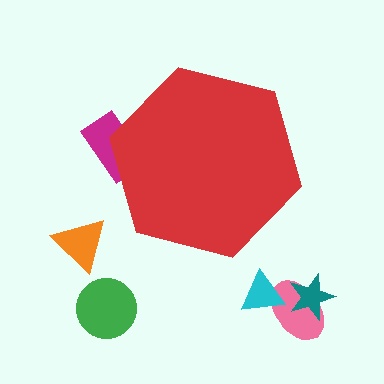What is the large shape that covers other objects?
A red hexagon.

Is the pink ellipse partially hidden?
No, the pink ellipse is fully visible.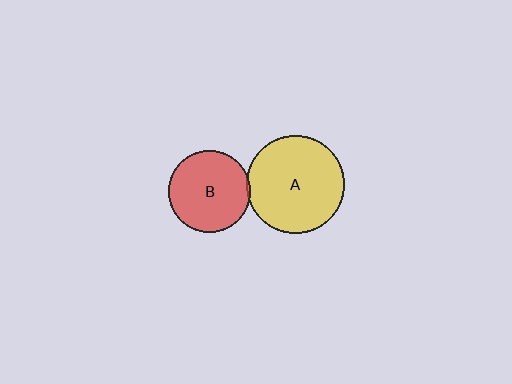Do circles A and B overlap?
Yes.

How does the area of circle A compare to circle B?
Approximately 1.4 times.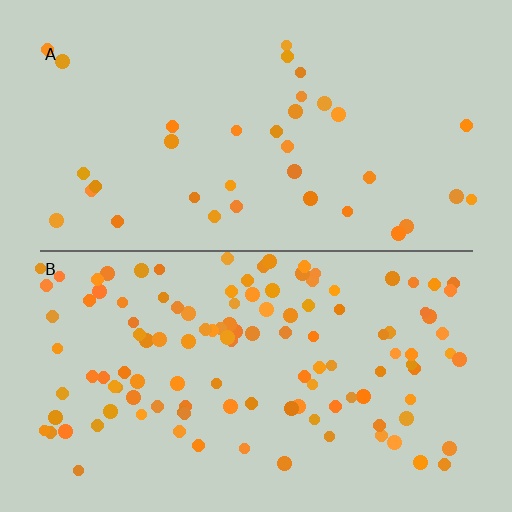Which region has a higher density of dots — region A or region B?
B (the bottom).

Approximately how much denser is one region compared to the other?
Approximately 3.3× — region B over region A.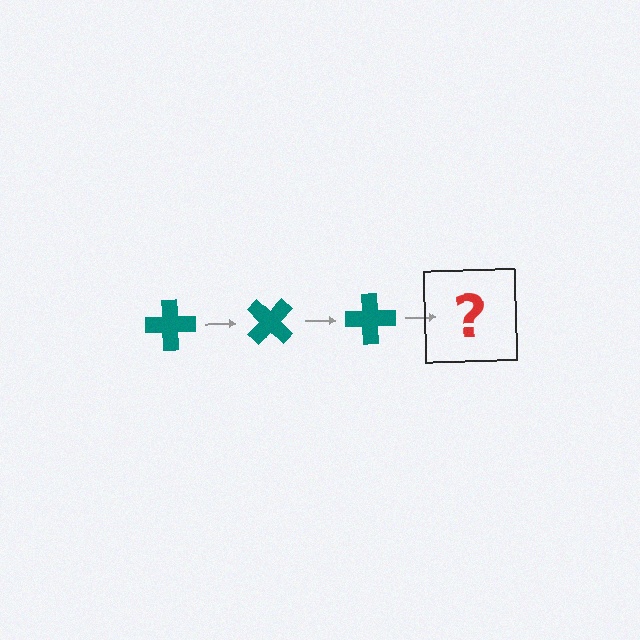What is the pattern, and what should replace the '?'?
The pattern is that the cross rotates 45 degrees each step. The '?' should be a teal cross rotated 135 degrees.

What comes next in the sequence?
The next element should be a teal cross rotated 135 degrees.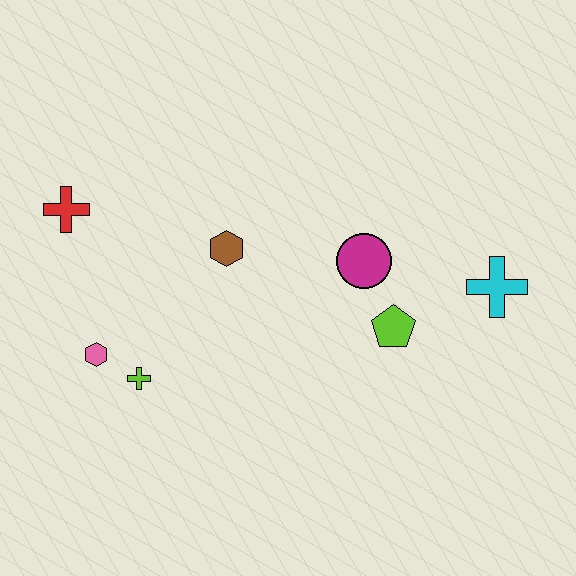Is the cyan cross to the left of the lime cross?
No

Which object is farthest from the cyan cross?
The red cross is farthest from the cyan cross.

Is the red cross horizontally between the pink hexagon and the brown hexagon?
No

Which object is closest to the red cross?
The pink hexagon is closest to the red cross.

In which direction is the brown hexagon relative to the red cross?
The brown hexagon is to the right of the red cross.